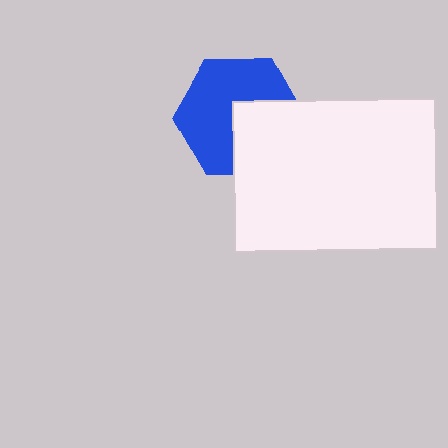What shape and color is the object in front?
The object in front is a white rectangle.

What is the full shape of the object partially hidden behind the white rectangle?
The partially hidden object is a blue hexagon.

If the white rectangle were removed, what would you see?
You would see the complete blue hexagon.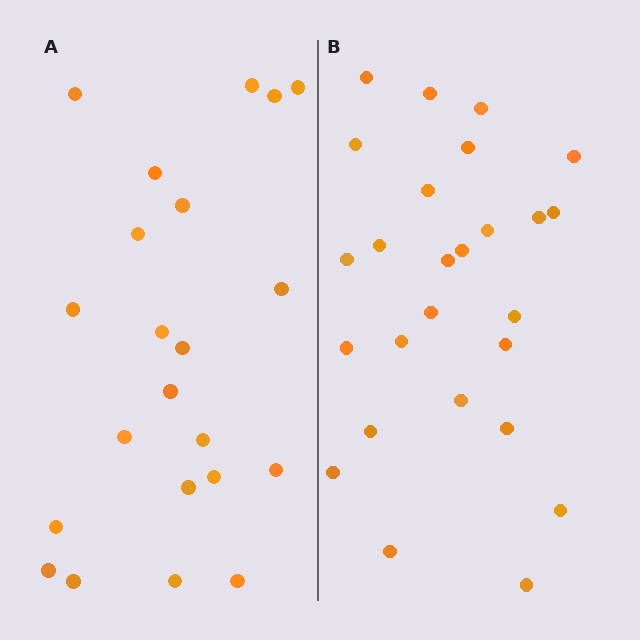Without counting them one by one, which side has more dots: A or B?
Region B (the right region) has more dots.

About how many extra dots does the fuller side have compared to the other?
Region B has about 4 more dots than region A.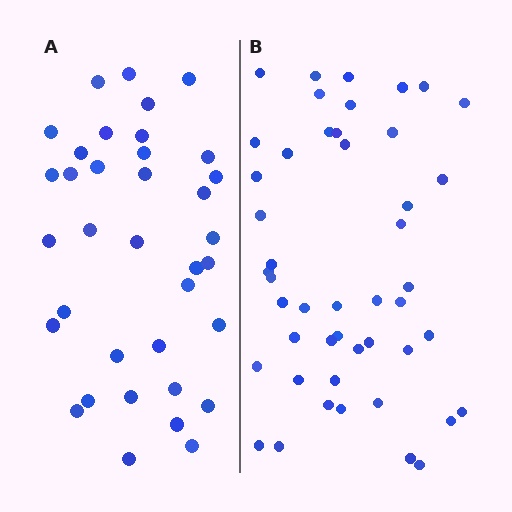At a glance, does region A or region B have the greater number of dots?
Region B (the right region) has more dots.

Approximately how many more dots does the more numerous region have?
Region B has roughly 12 or so more dots than region A.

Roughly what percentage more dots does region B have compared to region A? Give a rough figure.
About 30% more.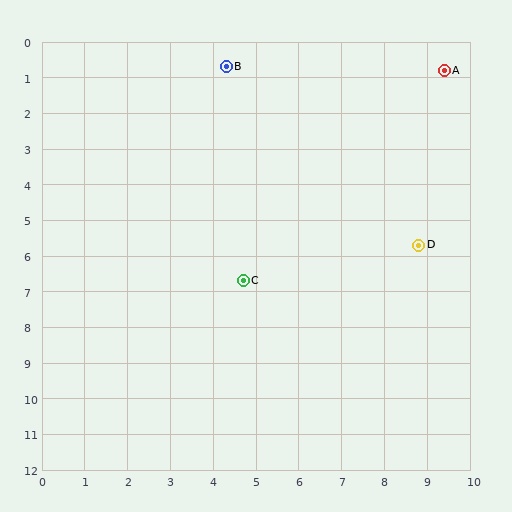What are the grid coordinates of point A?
Point A is at approximately (9.4, 0.8).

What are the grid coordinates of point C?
Point C is at approximately (4.7, 6.7).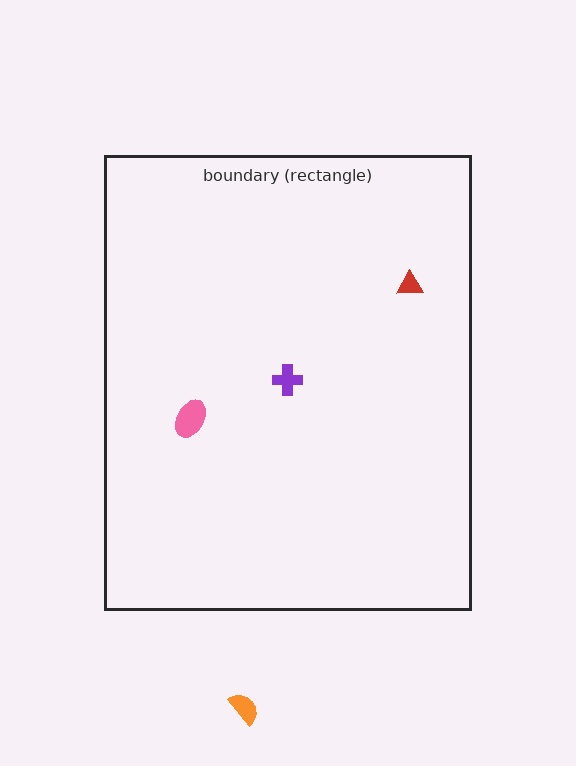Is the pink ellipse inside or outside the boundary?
Inside.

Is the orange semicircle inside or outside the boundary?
Outside.